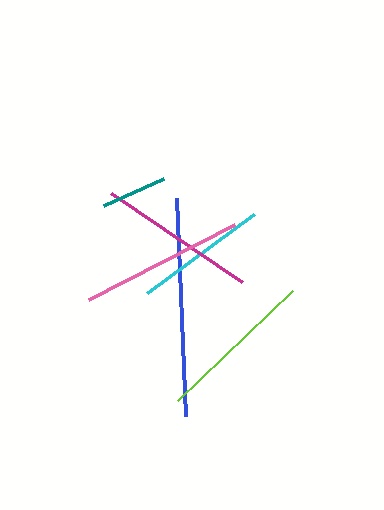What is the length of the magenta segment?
The magenta segment is approximately 159 pixels long.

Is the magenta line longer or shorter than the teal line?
The magenta line is longer than the teal line.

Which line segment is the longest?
The blue line is the longest at approximately 219 pixels.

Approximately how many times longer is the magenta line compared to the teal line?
The magenta line is approximately 2.4 times the length of the teal line.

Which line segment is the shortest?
The teal line is the shortest at approximately 66 pixels.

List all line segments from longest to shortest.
From longest to shortest: blue, pink, magenta, lime, cyan, teal.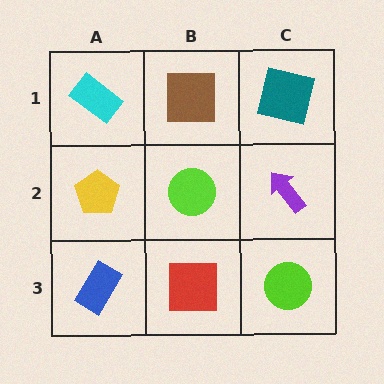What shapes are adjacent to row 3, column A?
A yellow pentagon (row 2, column A), a red square (row 3, column B).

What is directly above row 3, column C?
A purple arrow.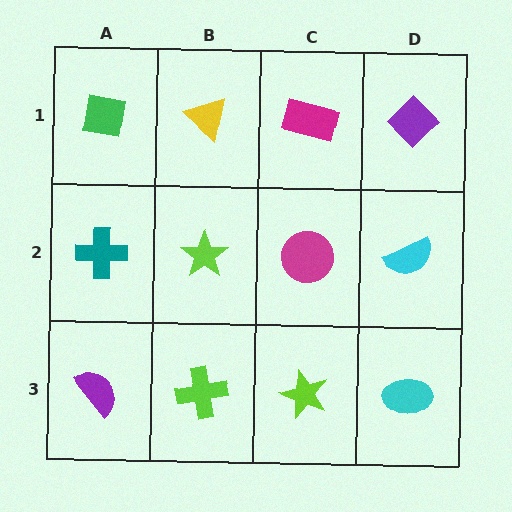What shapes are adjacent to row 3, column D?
A cyan semicircle (row 2, column D), a lime star (row 3, column C).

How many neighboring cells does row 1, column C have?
3.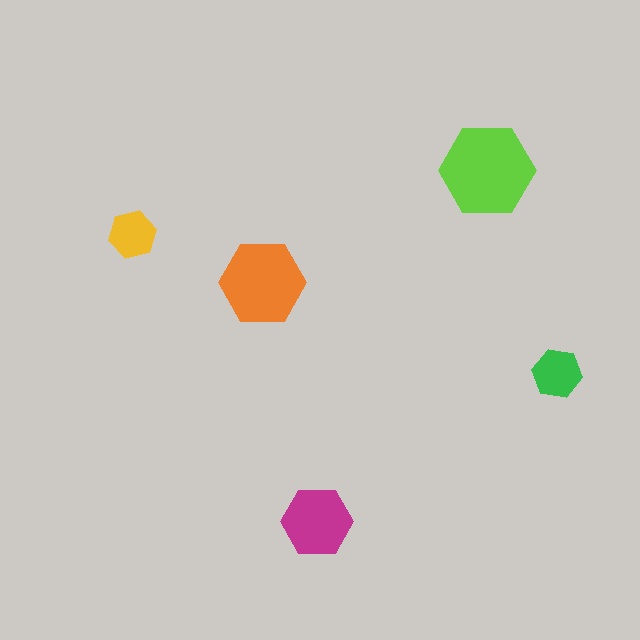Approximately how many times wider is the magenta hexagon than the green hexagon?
About 1.5 times wider.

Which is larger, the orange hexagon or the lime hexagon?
The lime one.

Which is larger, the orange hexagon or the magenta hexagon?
The orange one.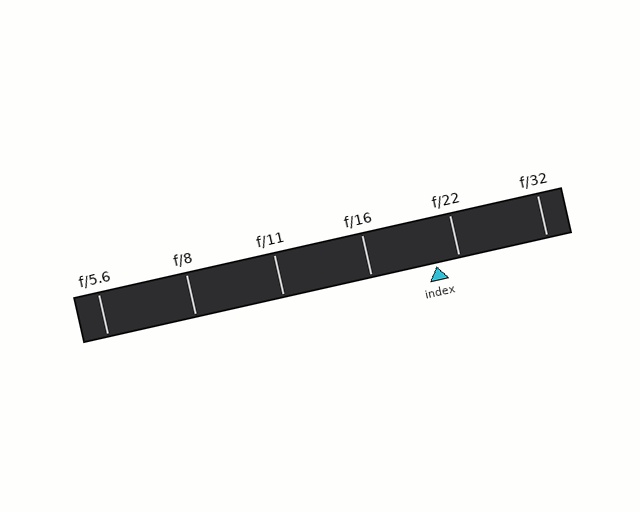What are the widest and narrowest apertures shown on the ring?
The widest aperture shown is f/5.6 and the narrowest is f/32.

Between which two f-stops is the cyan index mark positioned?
The index mark is between f/16 and f/22.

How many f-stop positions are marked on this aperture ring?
There are 6 f-stop positions marked.